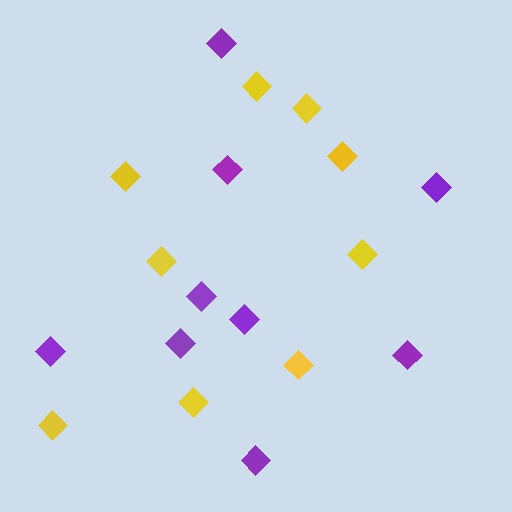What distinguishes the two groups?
There are 2 groups: one group of purple diamonds (9) and one group of yellow diamonds (9).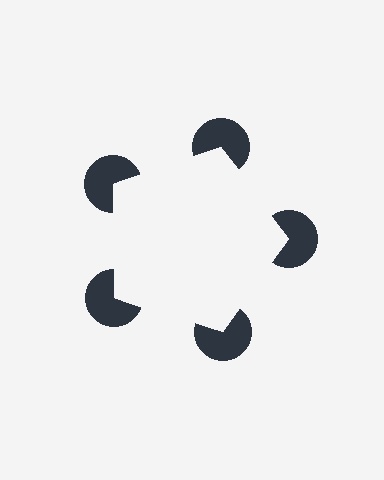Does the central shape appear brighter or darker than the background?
It typically appears slightly brighter than the background, even though no actual brightness change is drawn.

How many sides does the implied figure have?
5 sides.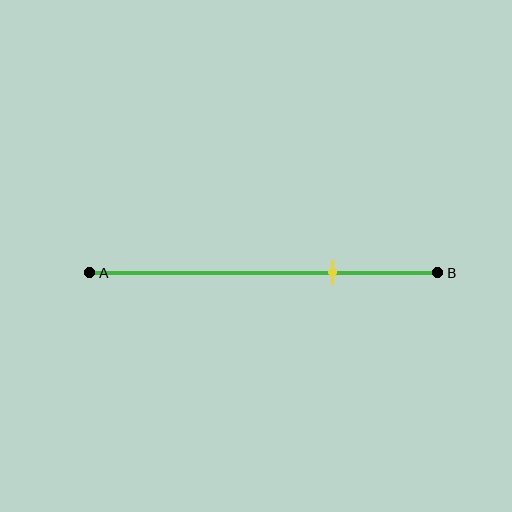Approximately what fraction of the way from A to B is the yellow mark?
The yellow mark is approximately 70% of the way from A to B.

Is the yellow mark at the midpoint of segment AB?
No, the mark is at about 70% from A, not at the 50% midpoint.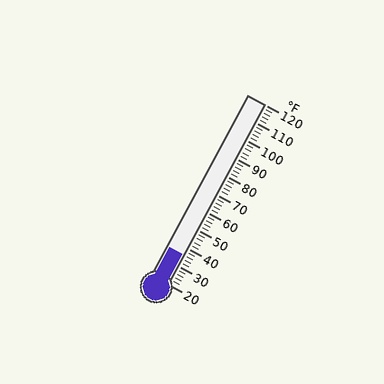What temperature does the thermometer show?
The thermometer shows approximately 36°F.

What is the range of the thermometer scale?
The thermometer scale ranges from 20°F to 120°F.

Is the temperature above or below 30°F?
The temperature is above 30°F.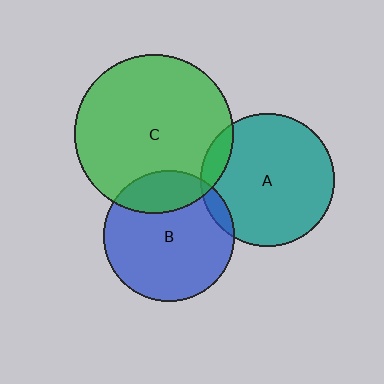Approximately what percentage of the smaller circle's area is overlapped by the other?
Approximately 10%.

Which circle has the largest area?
Circle C (green).